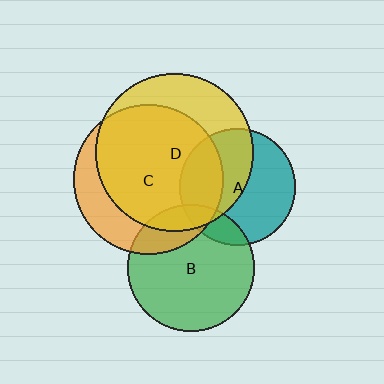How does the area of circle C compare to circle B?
Approximately 1.4 times.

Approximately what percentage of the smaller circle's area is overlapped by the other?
Approximately 20%.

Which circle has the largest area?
Circle D (yellow).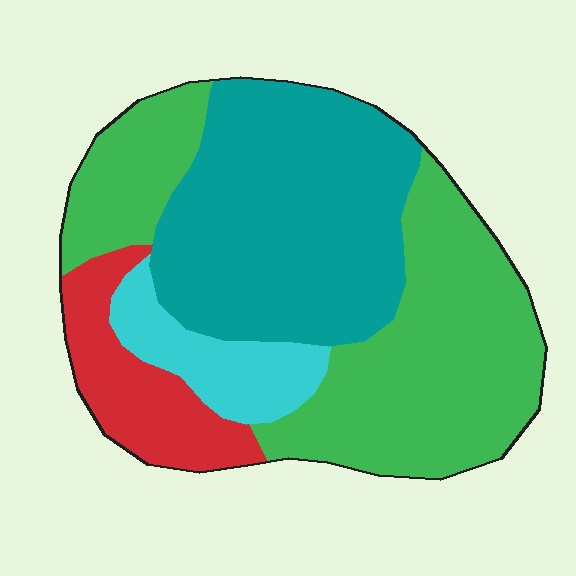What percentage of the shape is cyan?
Cyan covers around 10% of the shape.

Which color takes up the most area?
Green, at roughly 40%.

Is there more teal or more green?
Green.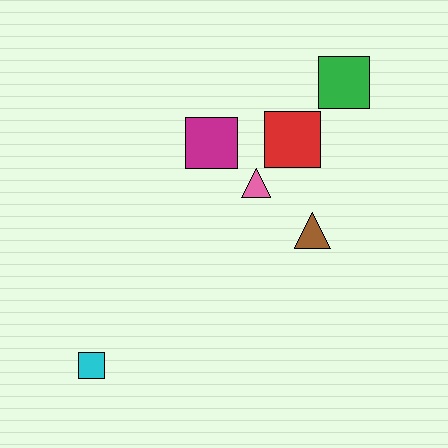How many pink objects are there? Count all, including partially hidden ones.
There is 1 pink object.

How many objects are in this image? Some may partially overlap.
There are 6 objects.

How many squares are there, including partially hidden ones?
There are 4 squares.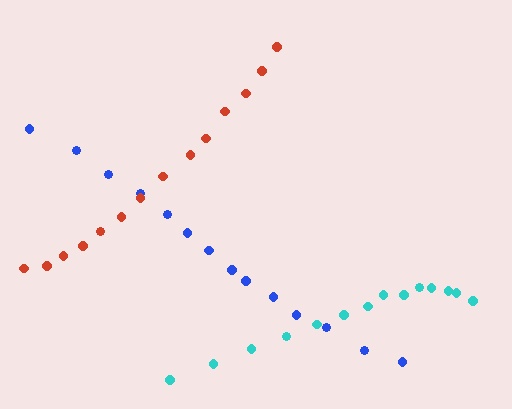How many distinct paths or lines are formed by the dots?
There are 3 distinct paths.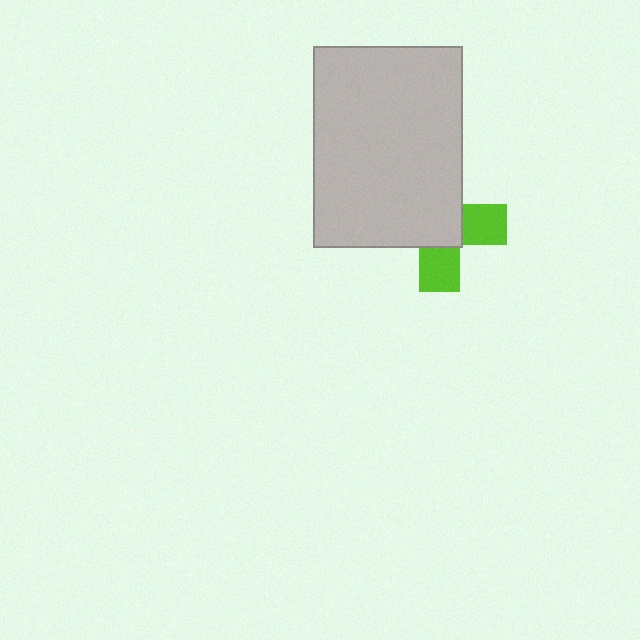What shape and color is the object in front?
The object in front is a light gray rectangle.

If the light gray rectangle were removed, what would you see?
You would see the complete lime cross.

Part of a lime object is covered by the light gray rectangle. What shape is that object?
It is a cross.